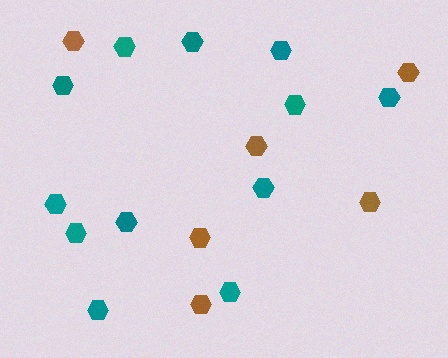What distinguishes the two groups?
There are 2 groups: one group of teal hexagons (12) and one group of brown hexagons (6).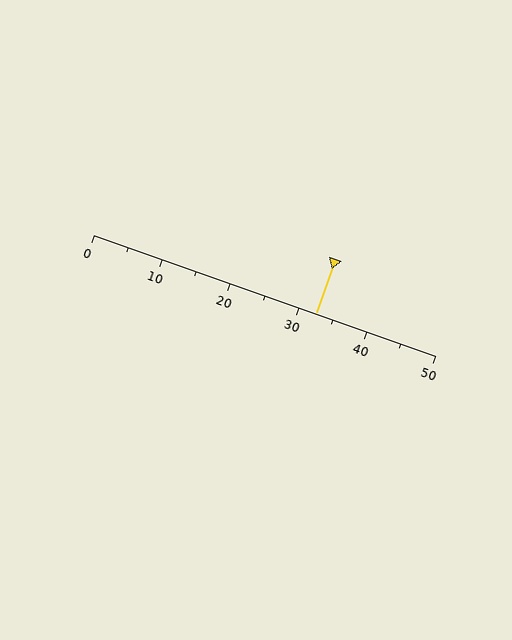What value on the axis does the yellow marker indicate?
The marker indicates approximately 32.5.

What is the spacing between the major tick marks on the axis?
The major ticks are spaced 10 apart.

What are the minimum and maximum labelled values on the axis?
The axis runs from 0 to 50.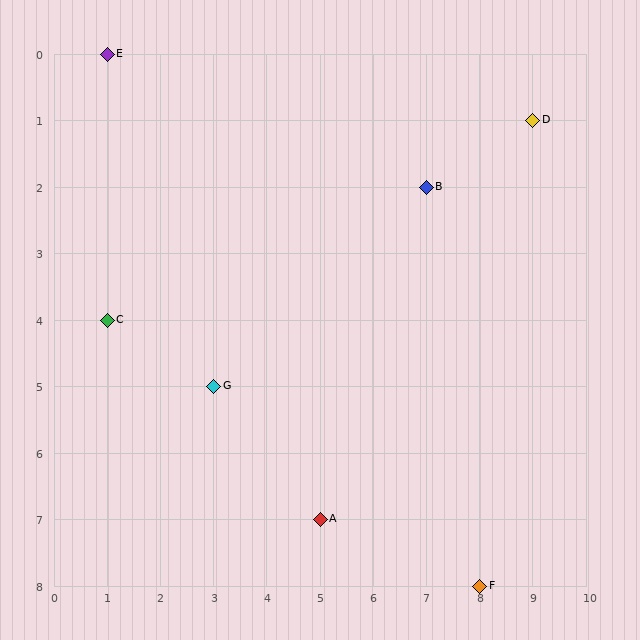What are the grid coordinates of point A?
Point A is at grid coordinates (5, 7).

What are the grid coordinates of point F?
Point F is at grid coordinates (8, 8).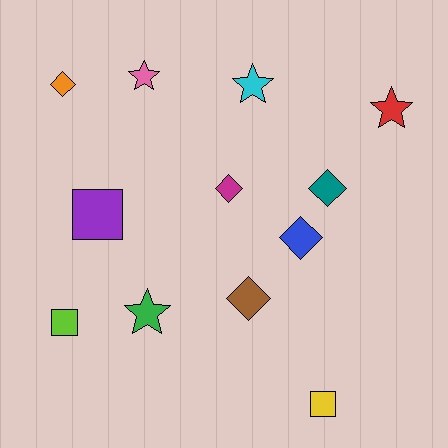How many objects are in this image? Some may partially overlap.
There are 12 objects.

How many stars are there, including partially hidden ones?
There are 4 stars.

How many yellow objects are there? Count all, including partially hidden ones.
There is 1 yellow object.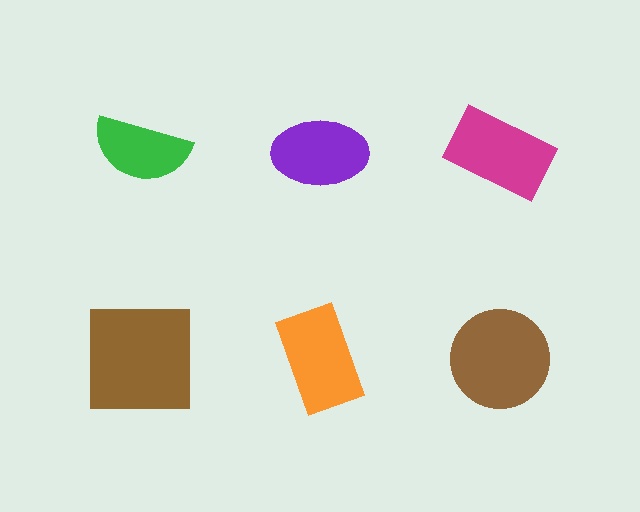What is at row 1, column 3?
A magenta rectangle.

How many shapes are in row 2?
3 shapes.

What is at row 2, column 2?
An orange rectangle.